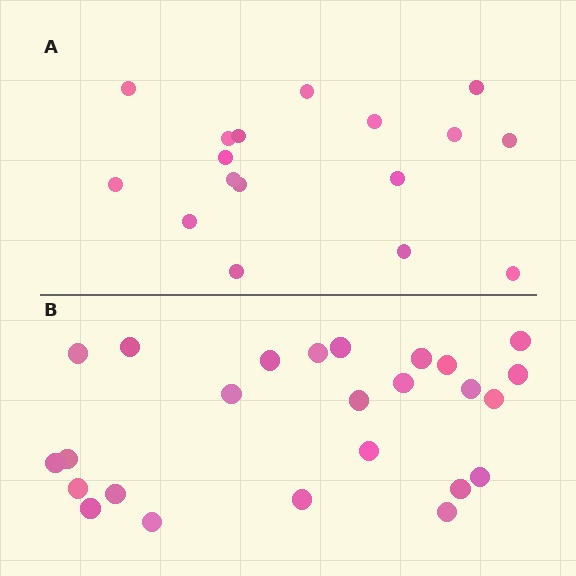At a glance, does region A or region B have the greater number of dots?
Region B (the bottom region) has more dots.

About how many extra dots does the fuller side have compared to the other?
Region B has roughly 8 or so more dots than region A.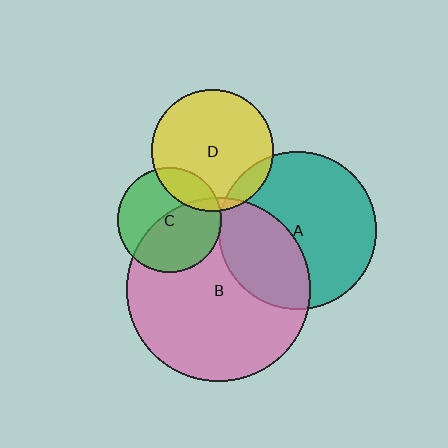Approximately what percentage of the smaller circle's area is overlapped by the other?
Approximately 10%.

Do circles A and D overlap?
Yes.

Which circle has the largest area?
Circle B (pink).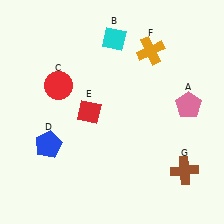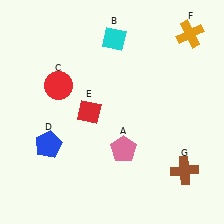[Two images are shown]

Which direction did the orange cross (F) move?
The orange cross (F) moved right.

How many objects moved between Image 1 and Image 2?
2 objects moved between the two images.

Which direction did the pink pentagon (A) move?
The pink pentagon (A) moved left.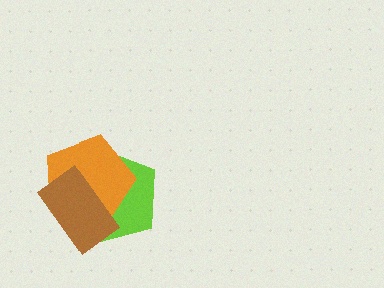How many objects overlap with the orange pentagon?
2 objects overlap with the orange pentagon.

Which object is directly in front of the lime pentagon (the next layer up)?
The orange pentagon is directly in front of the lime pentagon.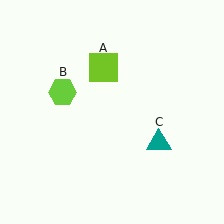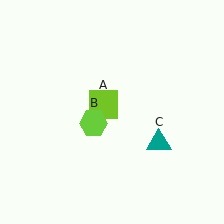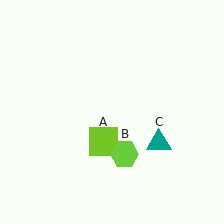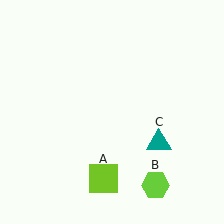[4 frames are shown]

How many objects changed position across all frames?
2 objects changed position: lime square (object A), lime hexagon (object B).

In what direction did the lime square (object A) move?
The lime square (object A) moved down.